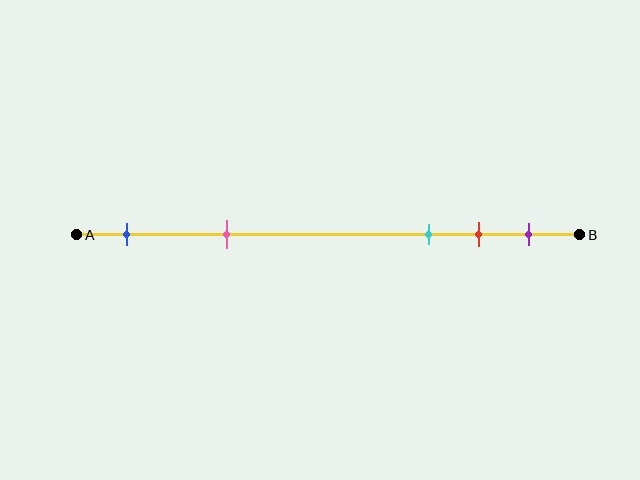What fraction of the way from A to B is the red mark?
The red mark is approximately 80% (0.8) of the way from A to B.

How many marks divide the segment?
There are 5 marks dividing the segment.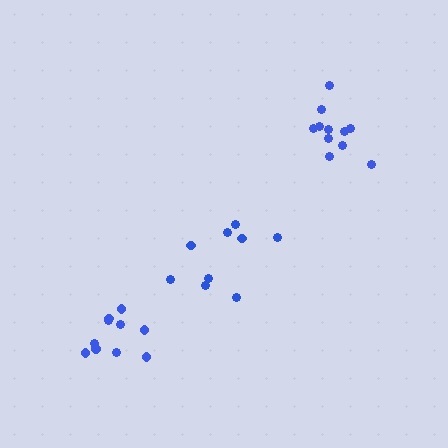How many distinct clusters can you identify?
There are 3 distinct clusters.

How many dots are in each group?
Group 1: 9 dots, Group 2: 11 dots, Group 3: 10 dots (30 total).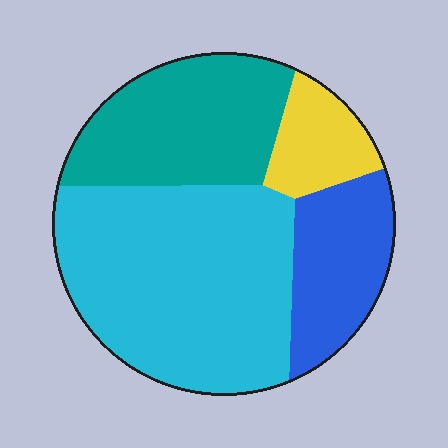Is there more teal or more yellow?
Teal.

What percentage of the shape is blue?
Blue takes up between a sixth and a third of the shape.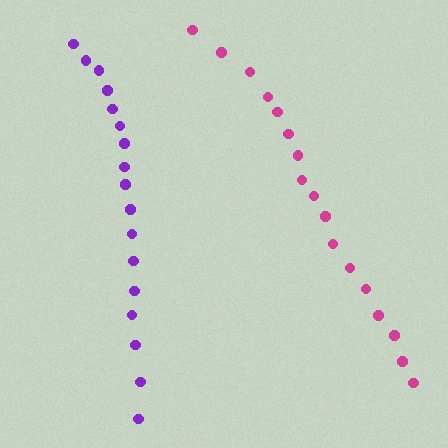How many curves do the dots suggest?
There are 2 distinct paths.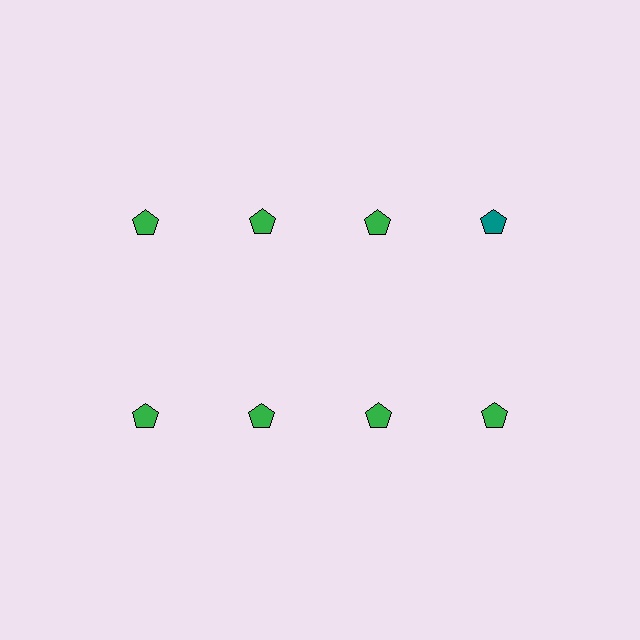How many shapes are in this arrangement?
There are 8 shapes arranged in a grid pattern.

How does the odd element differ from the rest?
It has a different color: teal instead of green.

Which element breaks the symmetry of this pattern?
The teal pentagon in the top row, second from right column breaks the symmetry. All other shapes are green pentagons.